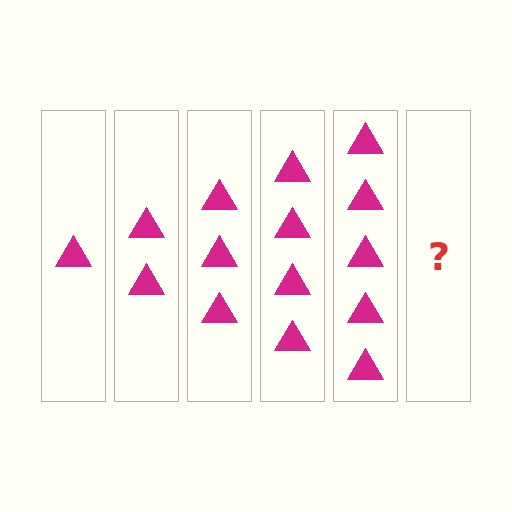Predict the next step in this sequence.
The next step is 6 triangles.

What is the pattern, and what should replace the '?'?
The pattern is that each step adds one more triangle. The '?' should be 6 triangles.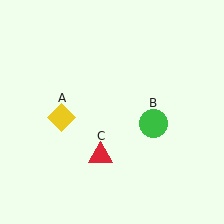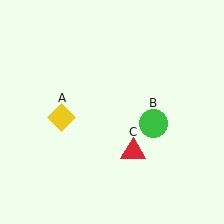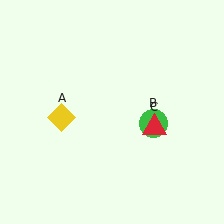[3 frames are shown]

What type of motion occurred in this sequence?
The red triangle (object C) rotated counterclockwise around the center of the scene.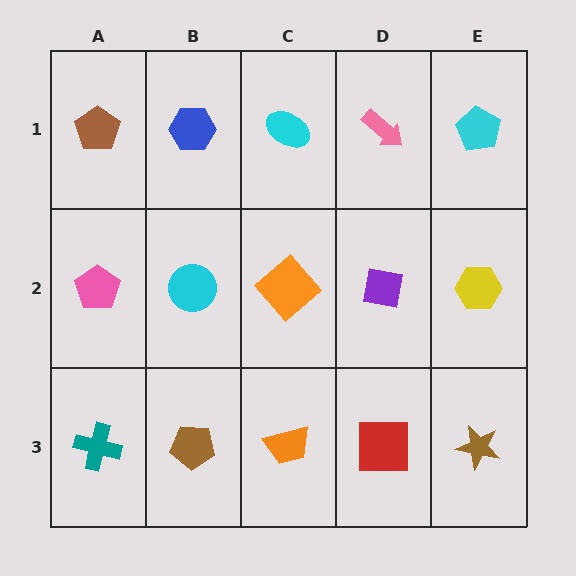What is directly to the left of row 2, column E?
A purple square.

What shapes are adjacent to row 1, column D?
A purple square (row 2, column D), a cyan ellipse (row 1, column C), a cyan pentagon (row 1, column E).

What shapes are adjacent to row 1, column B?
A cyan circle (row 2, column B), a brown pentagon (row 1, column A), a cyan ellipse (row 1, column C).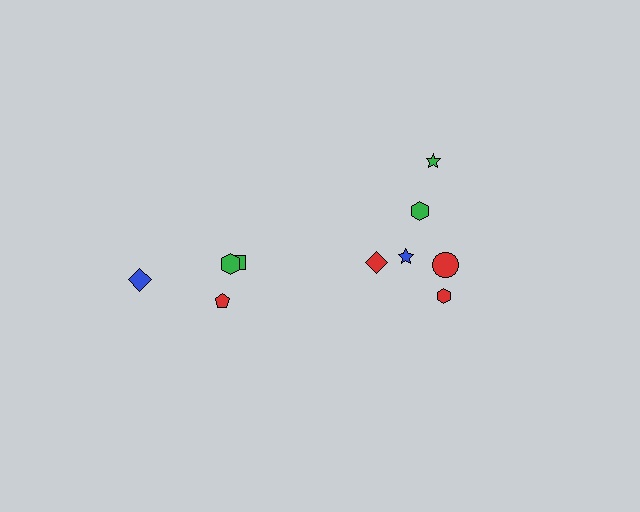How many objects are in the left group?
There are 4 objects.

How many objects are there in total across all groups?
There are 10 objects.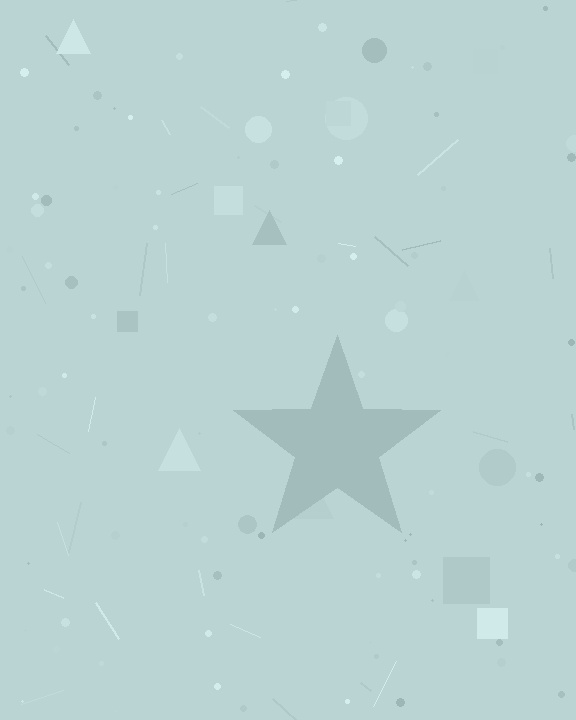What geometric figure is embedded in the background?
A star is embedded in the background.